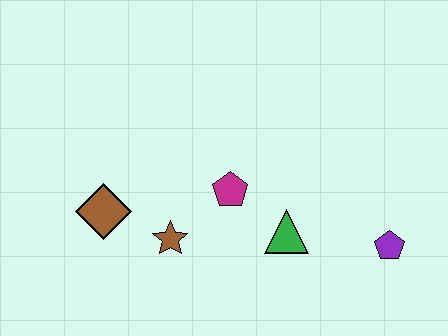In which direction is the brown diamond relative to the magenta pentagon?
The brown diamond is to the left of the magenta pentagon.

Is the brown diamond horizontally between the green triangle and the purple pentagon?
No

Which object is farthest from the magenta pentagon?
The purple pentagon is farthest from the magenta pentagon.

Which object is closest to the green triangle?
The magenta pentagon is closest to the green triangle.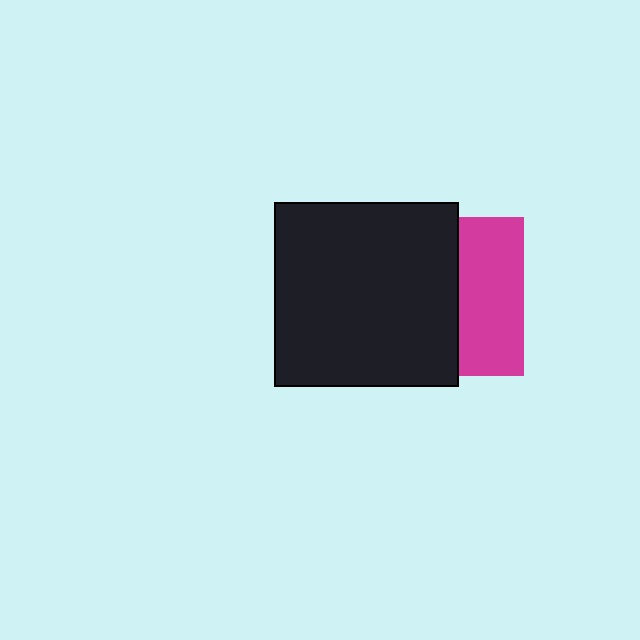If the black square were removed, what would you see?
You would see the complete magenta square.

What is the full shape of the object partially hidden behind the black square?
The partially hidden object is a magenta square.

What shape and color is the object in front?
The object in front is a black square.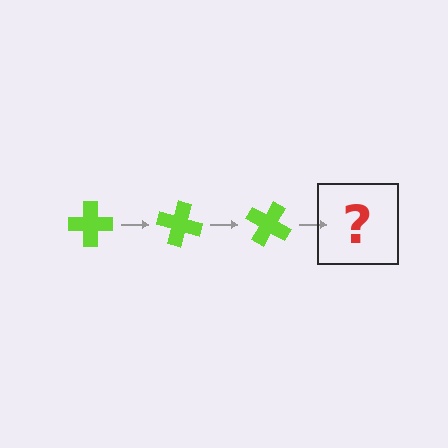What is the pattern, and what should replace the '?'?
The pattern is that the cross rotates 15 degrees each step. The '?' should be a lime cross rotated 45 degrees.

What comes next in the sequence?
The next element should be a lime cross rotated 45 degrees.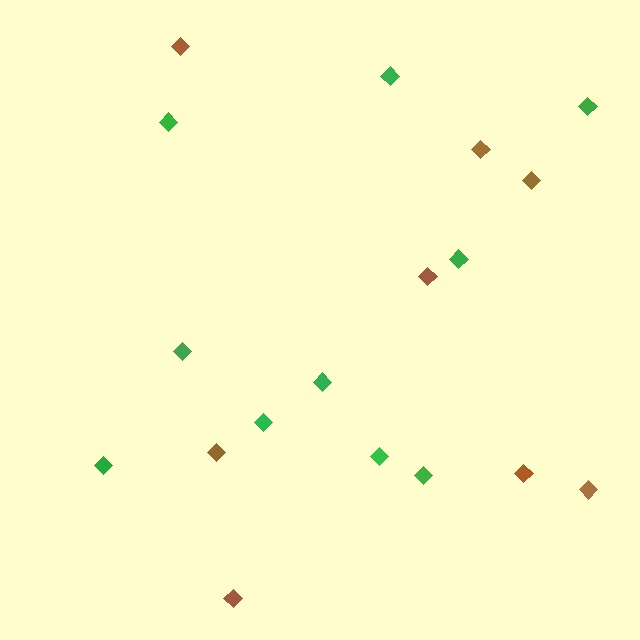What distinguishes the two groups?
There are 2 groups: one group of green diamonds (10) and one group of brown diamonds (8).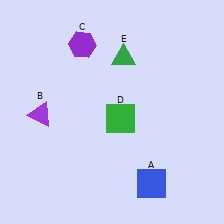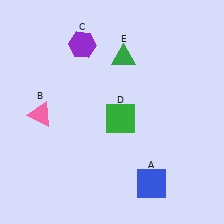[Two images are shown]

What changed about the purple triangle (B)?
In Image 1, B is purple. In Image 2, it changed to pink.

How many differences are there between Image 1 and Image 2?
There is 1 difference between the two images.